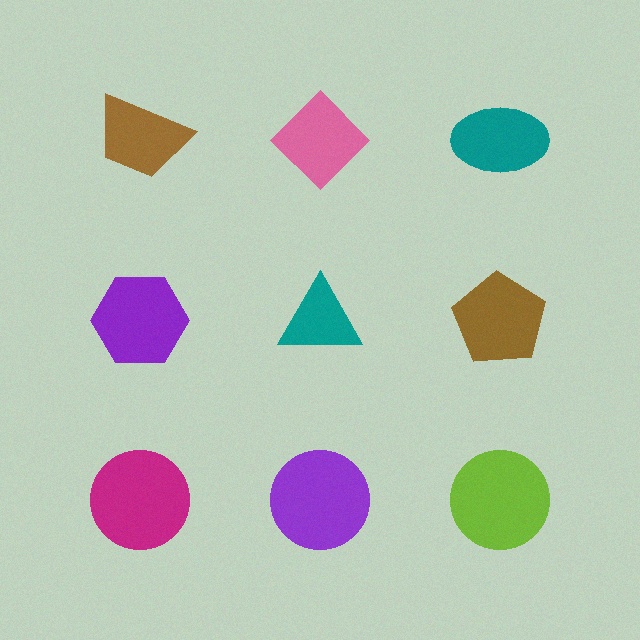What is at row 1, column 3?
A teal ellipse.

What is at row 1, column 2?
A pink diamond.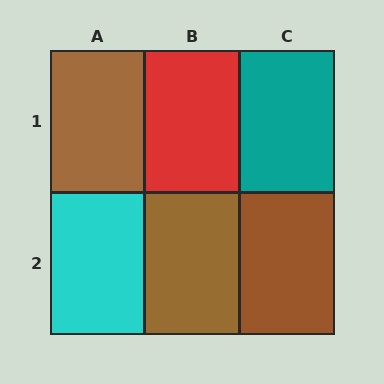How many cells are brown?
3 cells are brown.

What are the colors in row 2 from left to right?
Cyan, brown, brown.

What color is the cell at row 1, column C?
Teal.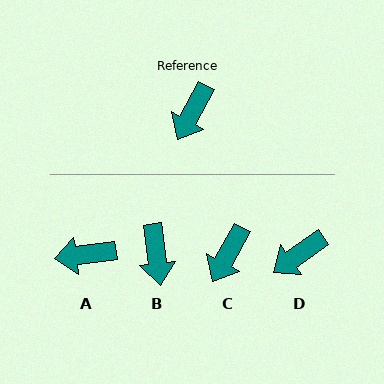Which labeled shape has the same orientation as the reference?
C.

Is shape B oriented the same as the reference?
No, it is off by about 35 degrees.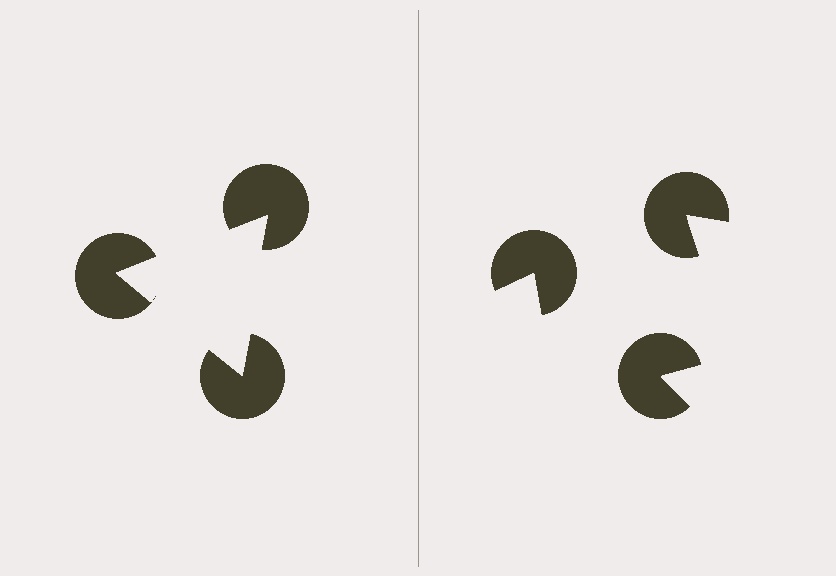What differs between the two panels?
The pac-man discs are positioned identically on both sides; only the wedge orientations differ. On the left they align to a triangle; on the right they are misaligned.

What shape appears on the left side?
An illusory triangle.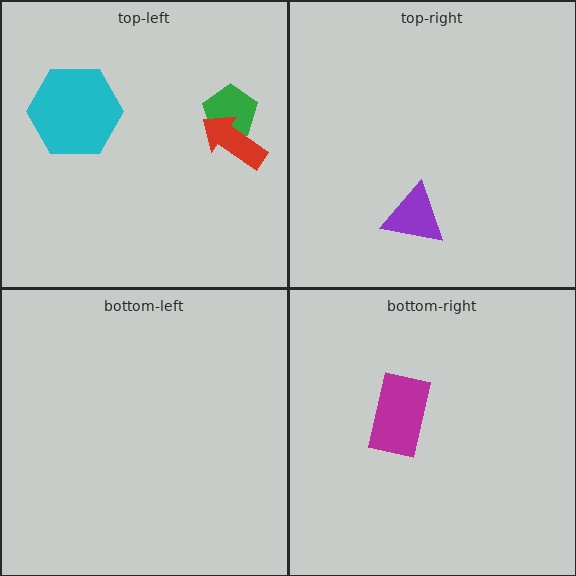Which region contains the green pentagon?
The top-left region.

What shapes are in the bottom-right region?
The magenta rectangle.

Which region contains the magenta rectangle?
The bottom-right region.